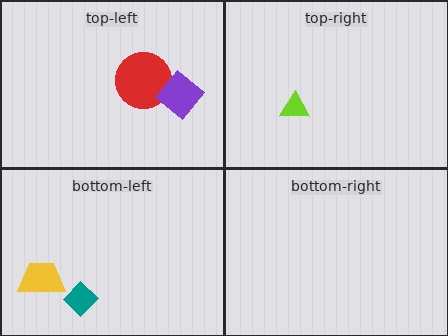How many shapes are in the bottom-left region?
2.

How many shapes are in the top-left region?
2.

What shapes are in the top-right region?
The lime triangle.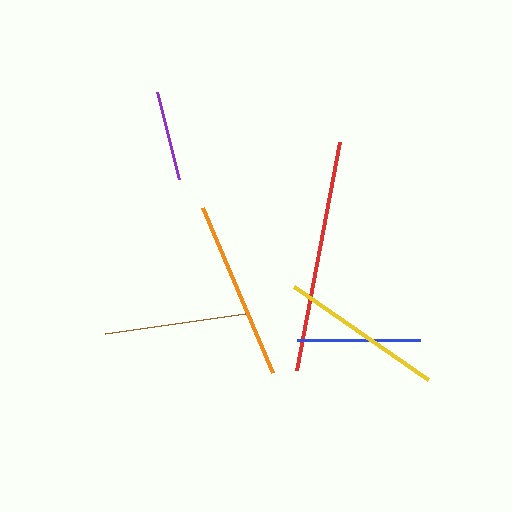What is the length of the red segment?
The red segment is approximately 232 pixels long.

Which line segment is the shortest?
The purple line is the shortest at approximately 90 pixels.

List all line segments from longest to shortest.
From longest to shortest: red, orange, yellow, brown, blue, purple.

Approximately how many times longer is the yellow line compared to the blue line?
The yellow line is approximately 1.3 times the length of the blue line.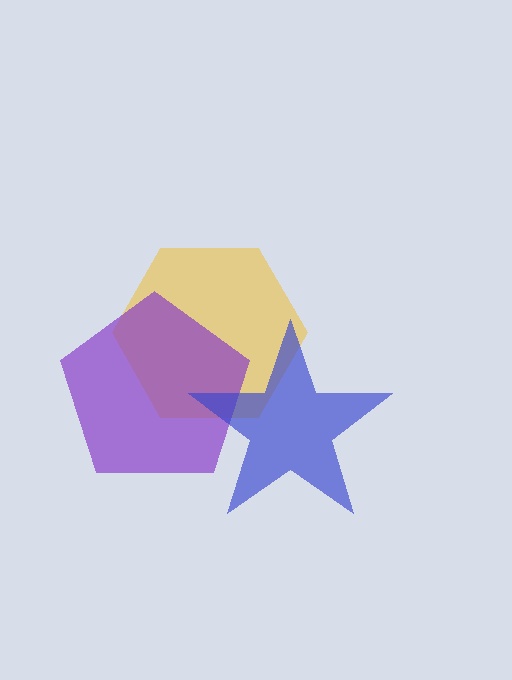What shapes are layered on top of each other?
The layered shapes are: a yellow hexagon, a purple pentagon, a blue star.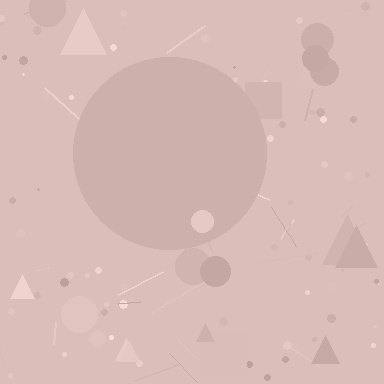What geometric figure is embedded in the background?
A circle is embedded in the background.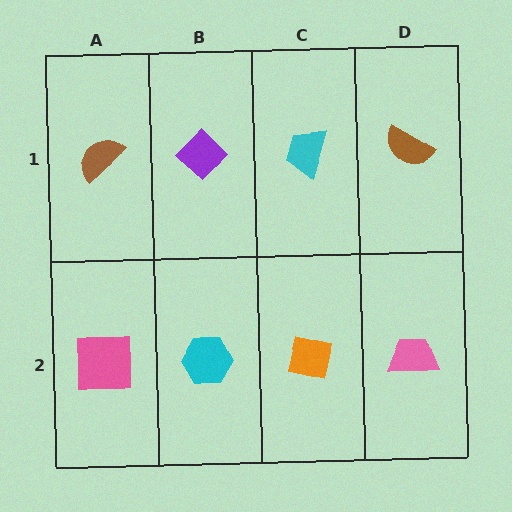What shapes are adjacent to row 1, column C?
An orange square (row 2, column C), a purple diamond (row 1, column B), a brown semicircle (row 1, column D).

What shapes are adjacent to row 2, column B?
A purple diamond (row 1, column B), a pink square (row 2, column A), an orange square (row 2, column C).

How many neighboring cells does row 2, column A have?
2.